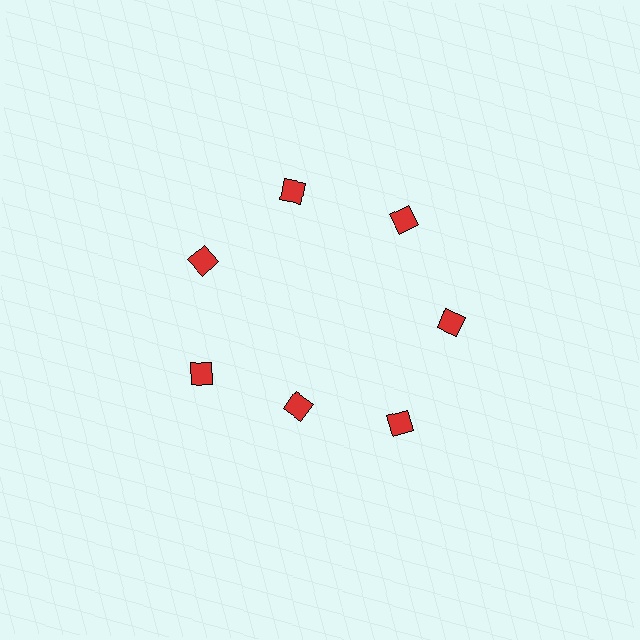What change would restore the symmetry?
The symmetry would be restored by moving it outward, back onto the ring so that all 7 diamonds sit at equal angles and equal distance from the center.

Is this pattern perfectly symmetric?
No. The 7 red diamonds are arranged in a ring, but one element near the 6 o'clock position is pulled inward toward the center, breaking the 7-fold rotational symmetry.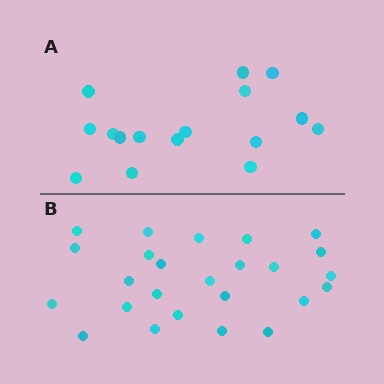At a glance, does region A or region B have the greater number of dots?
Region B (the bottom region) has more dots.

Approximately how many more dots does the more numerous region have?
Region B has roughly 8 or so more dots than region A.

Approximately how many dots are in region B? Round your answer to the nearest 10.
About 20 dots. (The exact count is 25, which rounds to 20.)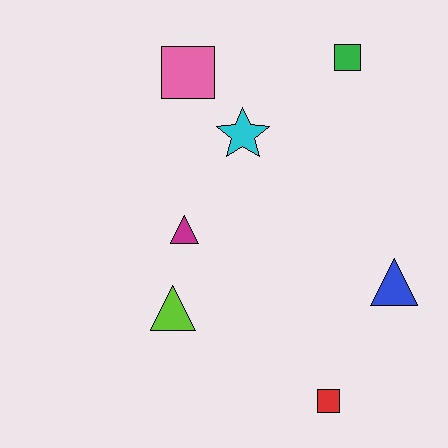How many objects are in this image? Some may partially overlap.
There are 7 objects.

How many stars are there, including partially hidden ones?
There is 1 star.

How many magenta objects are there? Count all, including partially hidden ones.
There is 1 magenta object.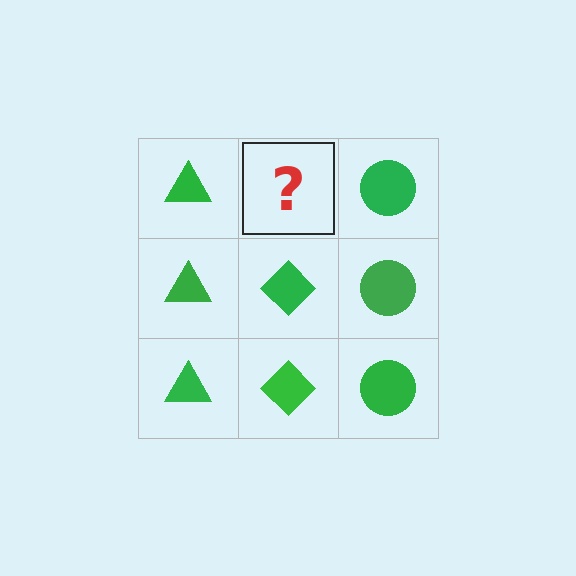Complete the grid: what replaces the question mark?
The question mark should be replaced with a green diamond.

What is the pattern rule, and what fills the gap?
The rule is that each column has a consistent shape. The gap should be filled with a green diamond.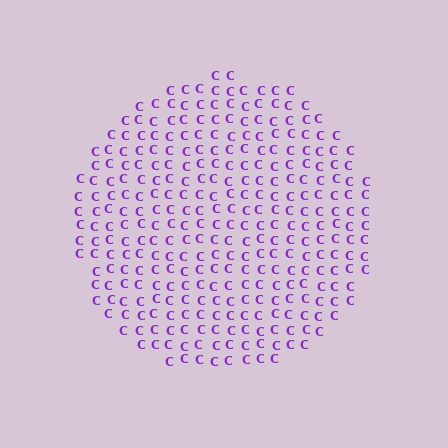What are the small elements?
The small elements are letter C's.